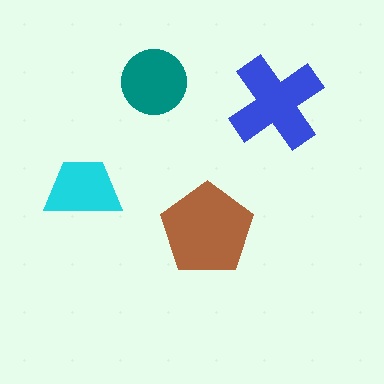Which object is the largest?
The brown pentagon.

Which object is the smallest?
The cyan trapezoid.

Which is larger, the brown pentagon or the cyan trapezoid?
The brown pentagon.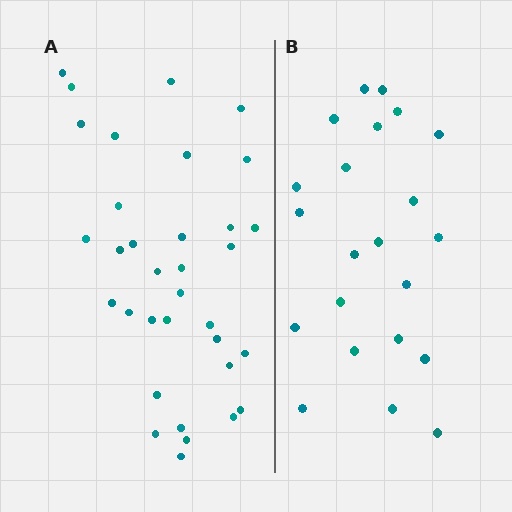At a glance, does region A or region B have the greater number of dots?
Region A (the left region) has more dots.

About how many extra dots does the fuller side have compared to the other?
Region A has roughly 12 or so more dots than region B.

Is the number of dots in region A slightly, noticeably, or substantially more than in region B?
Region A has substantially more. The ratio is roughly 1.5 to 1.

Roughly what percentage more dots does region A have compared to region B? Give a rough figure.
About 55% more.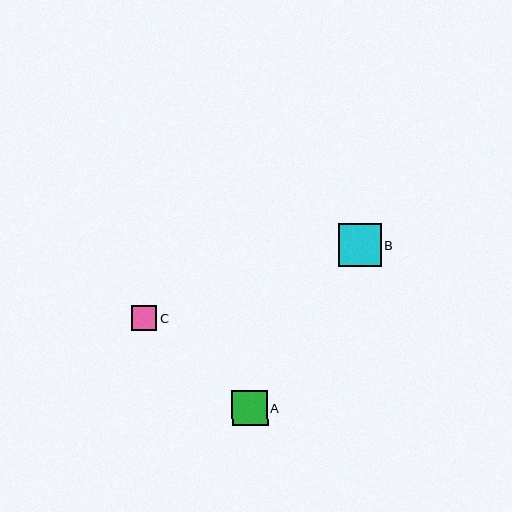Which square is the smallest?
Square C is the smallest with a size of approximately 25 pixels.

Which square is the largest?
Square B is the largest with a size of approximately 43 pixels.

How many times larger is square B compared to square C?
Square B is approximately 1.7 times the size of square C.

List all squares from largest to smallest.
From largest to smallest: B, A, C.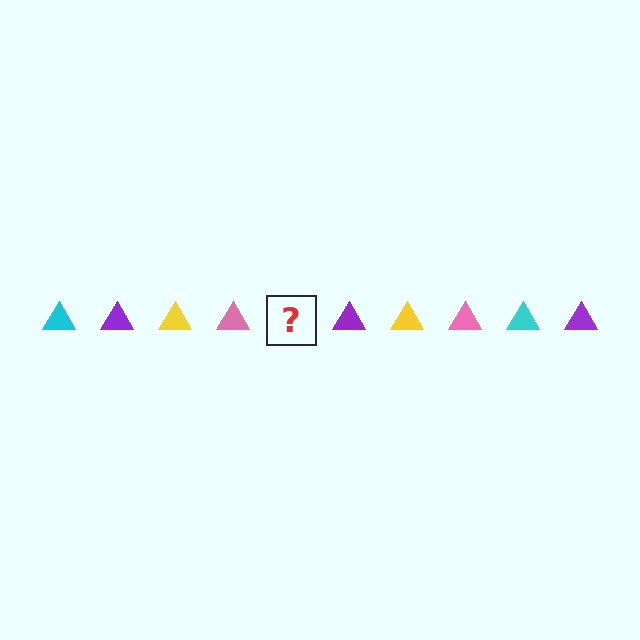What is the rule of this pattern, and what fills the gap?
The rule is that the pattern cycles through cyan, purple, yellow, pink triangles. The gap should be filled with a cyan triangle.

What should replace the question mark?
The question mark should be replaced with a cyan triangle.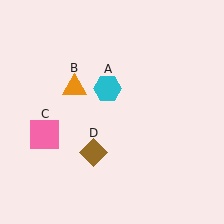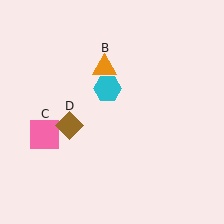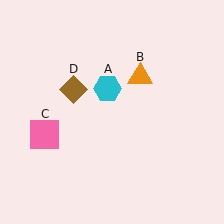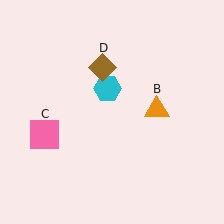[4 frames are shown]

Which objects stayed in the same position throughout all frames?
Cyan hexagon (object A) and pink square (object C) remained stationary.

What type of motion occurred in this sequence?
The orange triangle (object B), brown diamond (object D) rotated clockwise around the center of the scene.